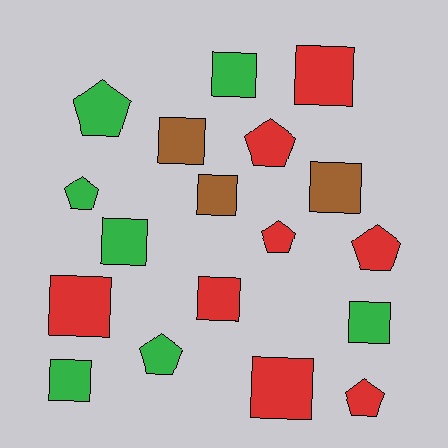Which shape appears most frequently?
Square, with 11 objects.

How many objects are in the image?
There are 18 objects.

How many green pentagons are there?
There are 3 green pentagons.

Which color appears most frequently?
Red, with 8 objects.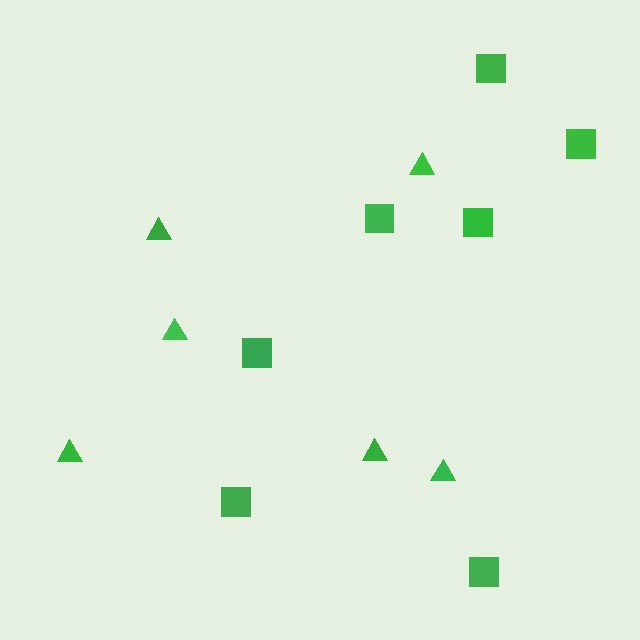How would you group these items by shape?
There are 2 groups: one group of squares (7) and one group of triangles (6).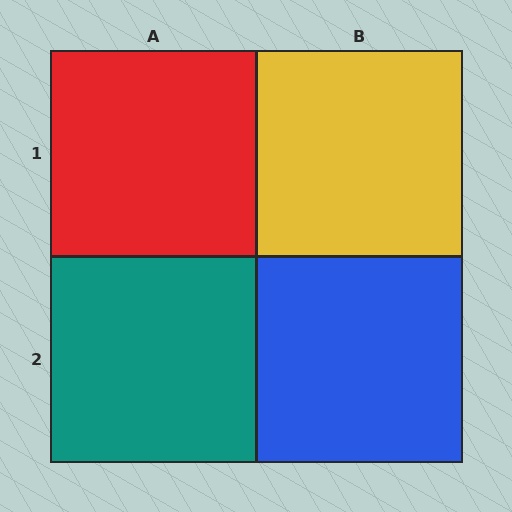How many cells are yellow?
1 cell is yellow.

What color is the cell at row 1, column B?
Yellow.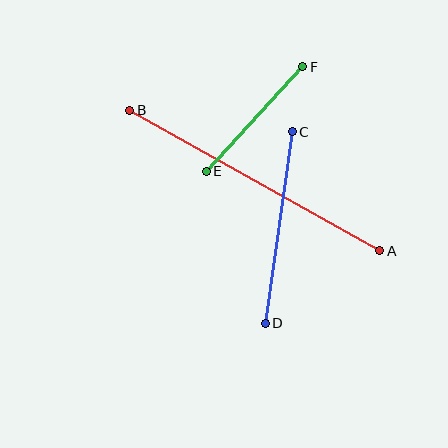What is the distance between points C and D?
The distance is approximately 193 pixels.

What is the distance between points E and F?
The distance is approximately 142 pixels.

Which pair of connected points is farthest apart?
Points A and B are farthest apart.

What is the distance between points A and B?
The distance is approximately 287 pixels.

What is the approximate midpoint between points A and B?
The midpoint is at approximately (255, 180) pixels.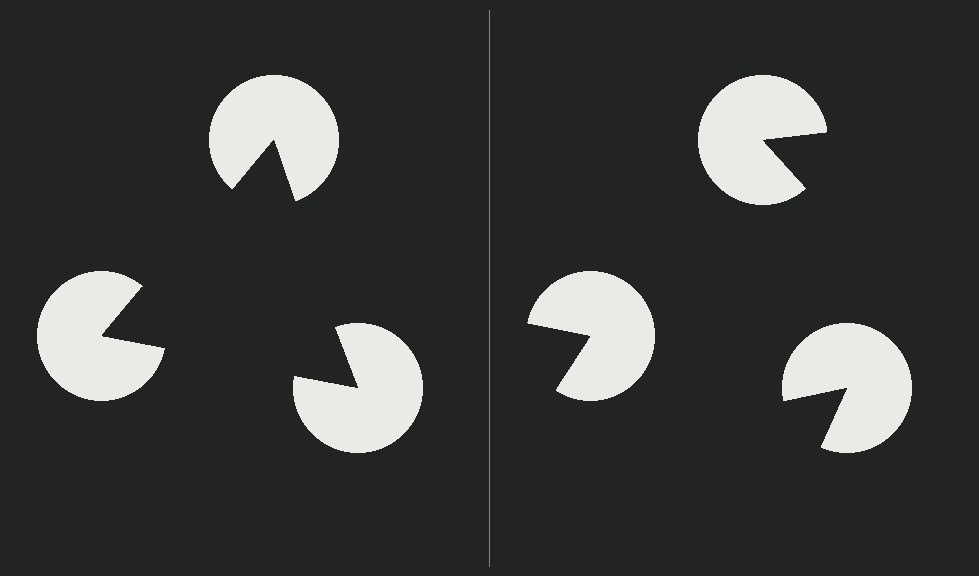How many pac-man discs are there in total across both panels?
6 — 3 on each side.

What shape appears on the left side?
An illusory triangle.